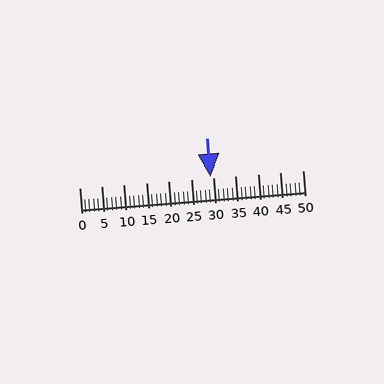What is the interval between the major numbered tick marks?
The major tick marks are spaced 5 units apart.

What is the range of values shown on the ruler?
The ruler shows values from 0 to 50.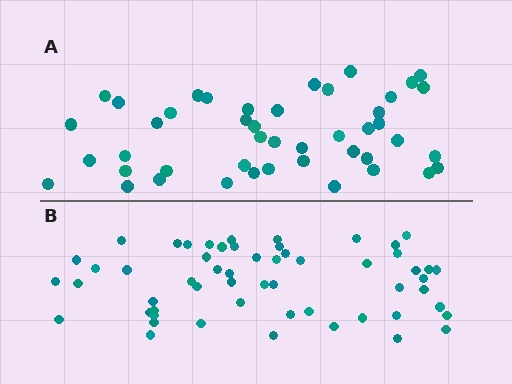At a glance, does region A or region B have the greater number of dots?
Region B (the bottom region) has more dots.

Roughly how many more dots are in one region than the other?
Region B has roughly 12 or so more dots than region A.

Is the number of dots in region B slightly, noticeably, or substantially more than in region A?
Region B has only slightly more — the two regions are fairly close. The ratio is roughly 1.2 to 1.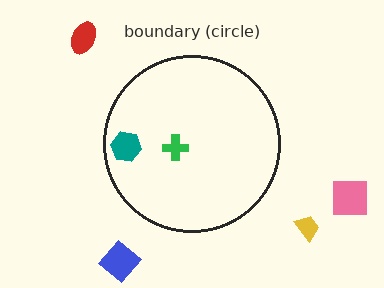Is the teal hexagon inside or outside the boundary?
Inside.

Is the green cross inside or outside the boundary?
Inside.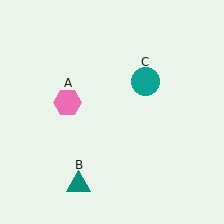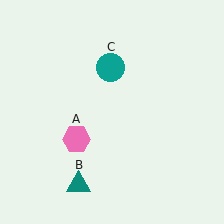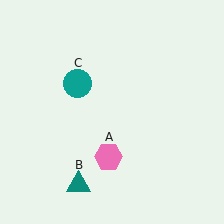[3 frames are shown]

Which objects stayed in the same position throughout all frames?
Teal triangle (object B) remained stationary.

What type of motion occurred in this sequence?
The pink hexagon (object A), teal circle (object C) rotated counterclockwise around the center of the scene.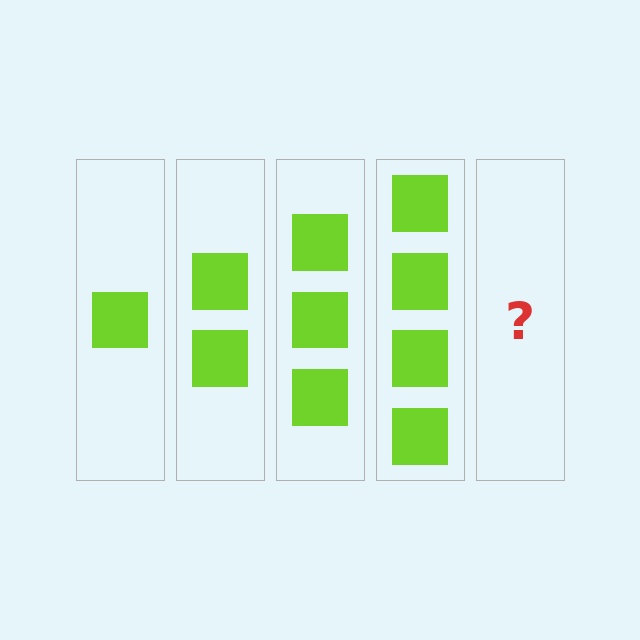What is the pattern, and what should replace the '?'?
The pattern is that each step adds one more square. The '?' should be 5 squares.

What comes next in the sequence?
The next element should be 5 squares.